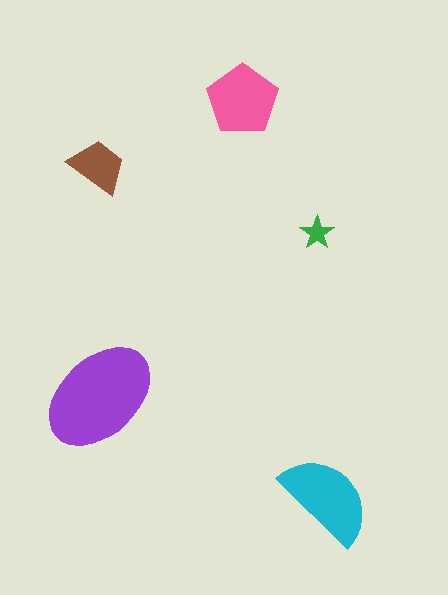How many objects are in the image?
There are 5 objects in the image.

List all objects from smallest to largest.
The green star, the brown trapezoid, the pink pentagon, the cyan semicircle, the purple ellipse.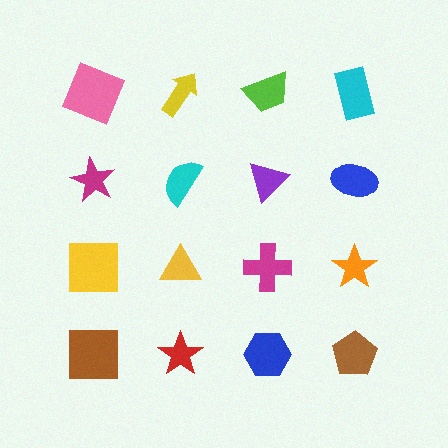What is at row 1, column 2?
A yellow arrow.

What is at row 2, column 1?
A magenta star.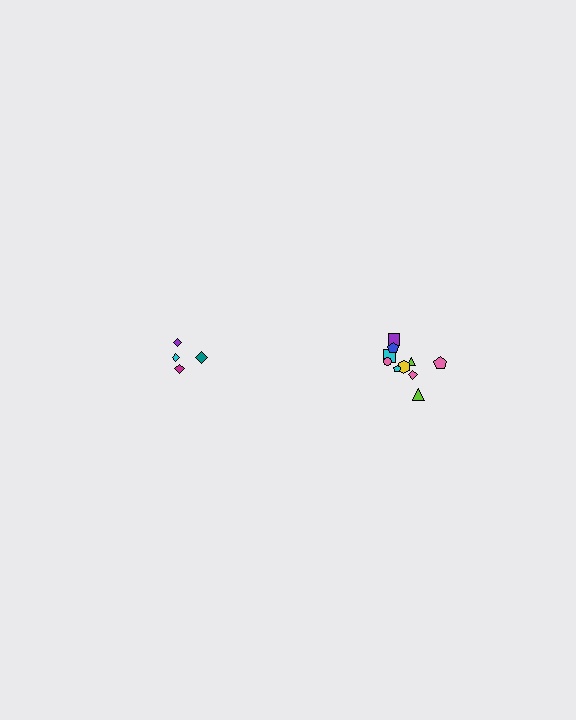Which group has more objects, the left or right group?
The right group.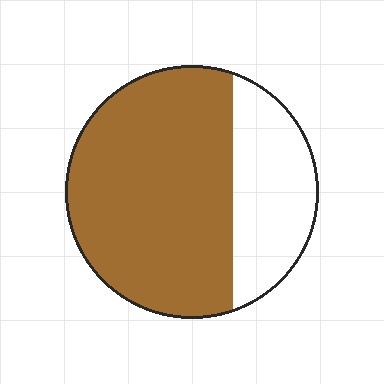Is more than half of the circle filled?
Yes.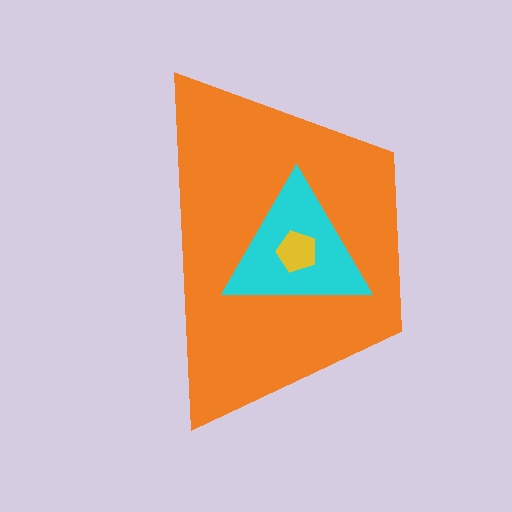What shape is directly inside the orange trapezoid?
The cyan triangle.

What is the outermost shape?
The orange trapezoid.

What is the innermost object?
The yellow pentagon.